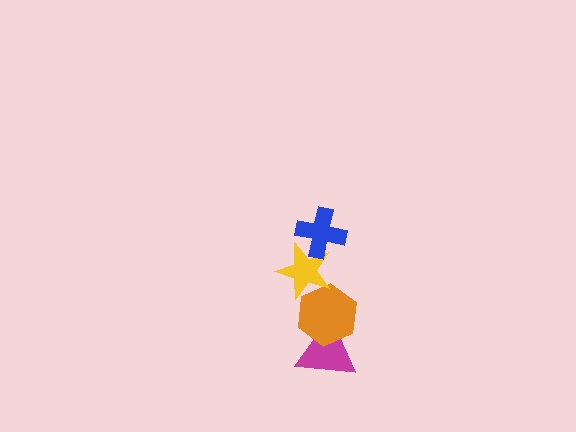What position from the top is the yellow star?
The yellow star is 2nd from the top.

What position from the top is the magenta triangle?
The magenta triangle is 4th from the top.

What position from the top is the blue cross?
The blue cross is 1st from the top.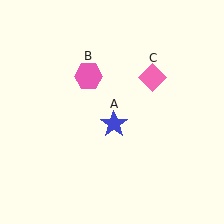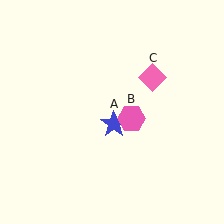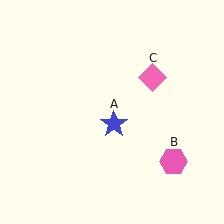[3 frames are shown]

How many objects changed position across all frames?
1 object changed position: pink hexagon (object B).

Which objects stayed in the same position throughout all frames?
Blue star (object A) and pink diamond (object C) remained stationary.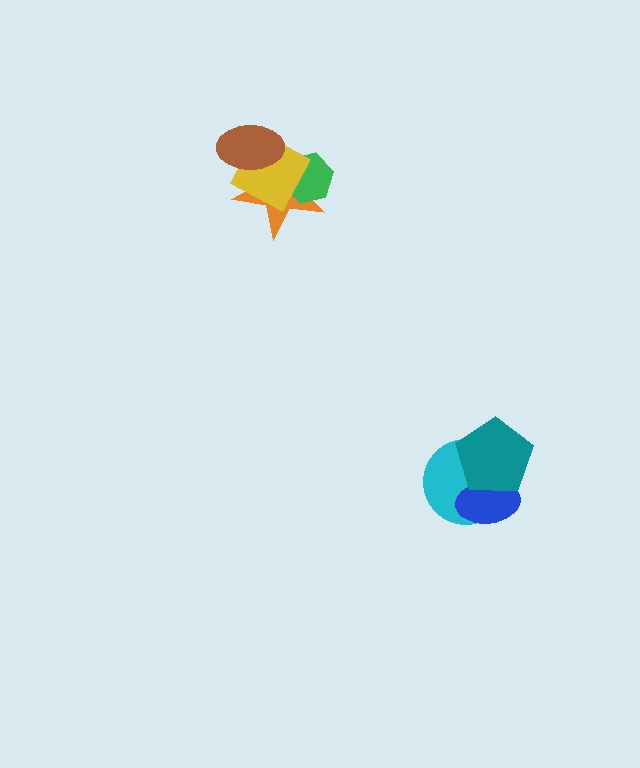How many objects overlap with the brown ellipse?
2 objects overlap with the brown ellipse.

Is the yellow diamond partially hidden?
Yes, it is partially covered by another shape.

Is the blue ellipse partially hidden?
Yes, it is partially covered by another shape.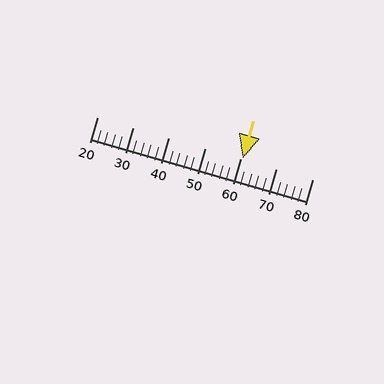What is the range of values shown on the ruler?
The ruler shows values from 20 to 80.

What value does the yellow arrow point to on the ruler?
The yellow arrow points to approximately 60.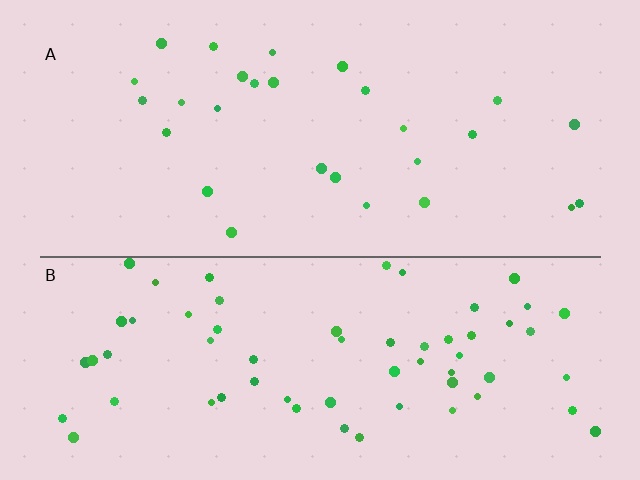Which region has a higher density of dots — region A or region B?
B (the bottom).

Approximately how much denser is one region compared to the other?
Approximately 2.3× — region B over region A.